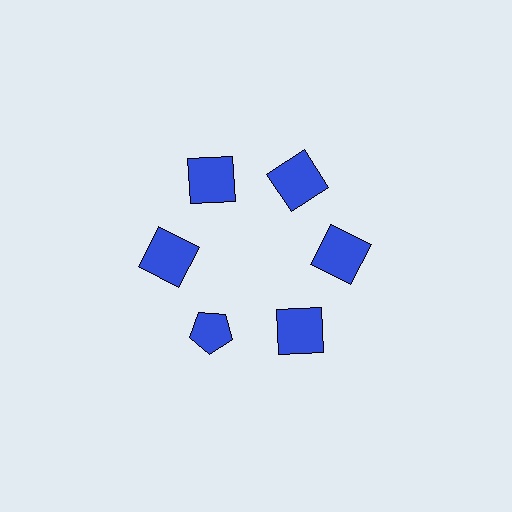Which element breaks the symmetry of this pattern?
The blue pentagon at roughly the 7 o'clock position breaks the symmetry. All other shapes are blue squares.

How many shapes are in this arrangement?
There are 6 shapes arranged in a ring pattern.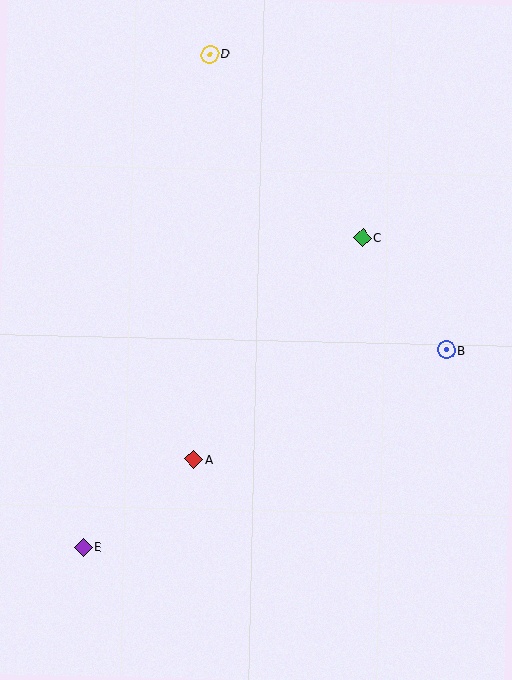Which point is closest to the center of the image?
Point A at (194, 459) is closest to the center.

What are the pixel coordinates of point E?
Point E is at (83, 547).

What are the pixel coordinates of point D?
Point D is at (210, 54).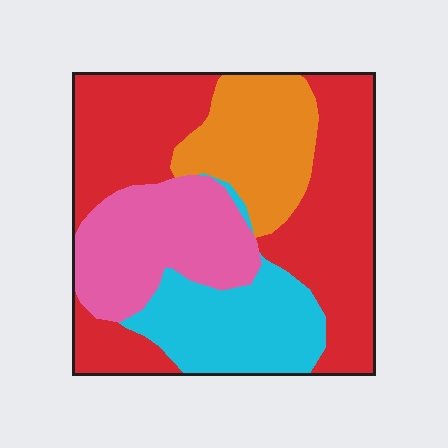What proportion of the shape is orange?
Orange covers around 15% of the shape.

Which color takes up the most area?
Red, at roughly 45%.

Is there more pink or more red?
Red.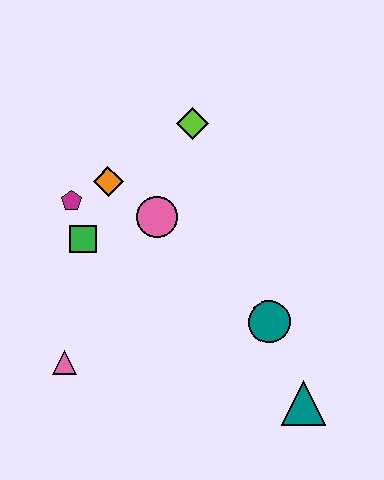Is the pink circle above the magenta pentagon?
No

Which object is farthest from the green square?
The teal triangle is farthest from the green square.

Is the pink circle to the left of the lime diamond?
Yes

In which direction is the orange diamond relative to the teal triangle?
The orange diamond is above the teal triangle.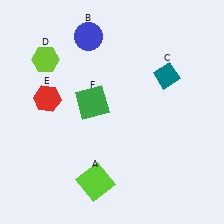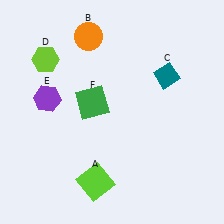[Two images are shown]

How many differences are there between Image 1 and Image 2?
There are 2 differences between the two images.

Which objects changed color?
B changed from blue to orange. E changed from red to purple.